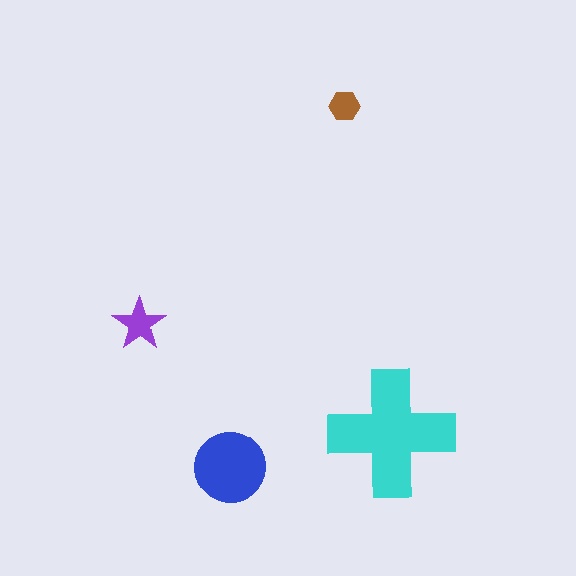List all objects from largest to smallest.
The cyan cross, the blue circle, the purple star, the brown hexagon.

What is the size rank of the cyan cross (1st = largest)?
1st.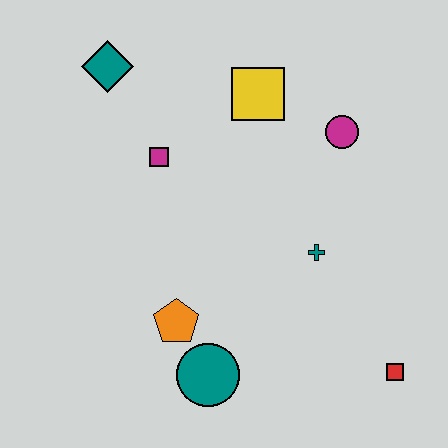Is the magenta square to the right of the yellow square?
No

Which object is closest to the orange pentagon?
The teal circle is closest to the orange pentagon.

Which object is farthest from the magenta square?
The red square is farthest from the magenta square.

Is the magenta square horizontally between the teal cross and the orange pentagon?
No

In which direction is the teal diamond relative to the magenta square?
The teal diamond is above the magenta square.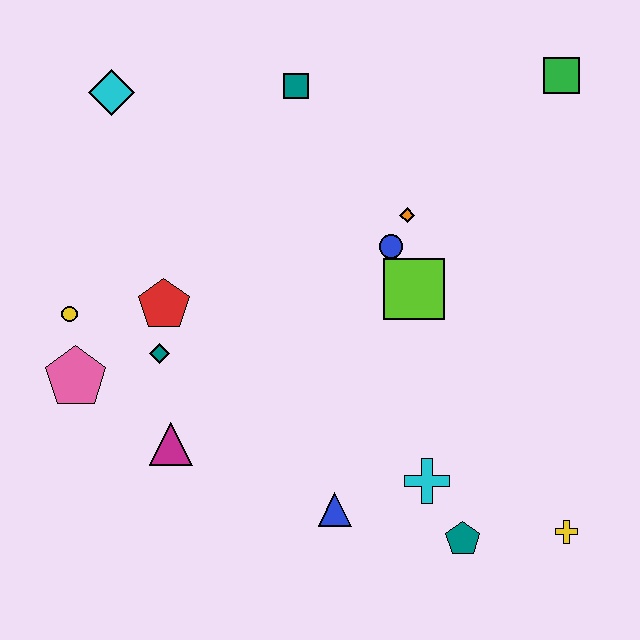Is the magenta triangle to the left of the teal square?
Yes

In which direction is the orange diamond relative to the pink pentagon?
The orange diamond is to the right of the pink pentagon.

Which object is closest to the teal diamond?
The red pentagon is closest to the teal diamond.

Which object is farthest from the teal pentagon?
The cyan diamond is farthest from the teal pentagon.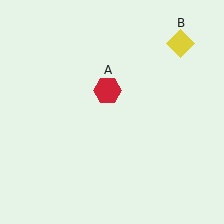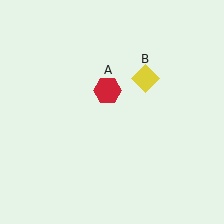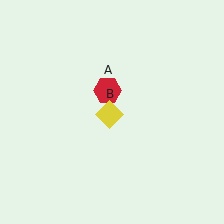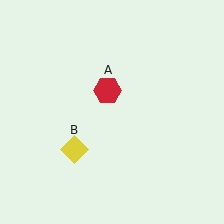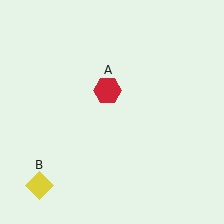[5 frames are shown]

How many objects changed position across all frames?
1 object changed position: yellow diamond (object B).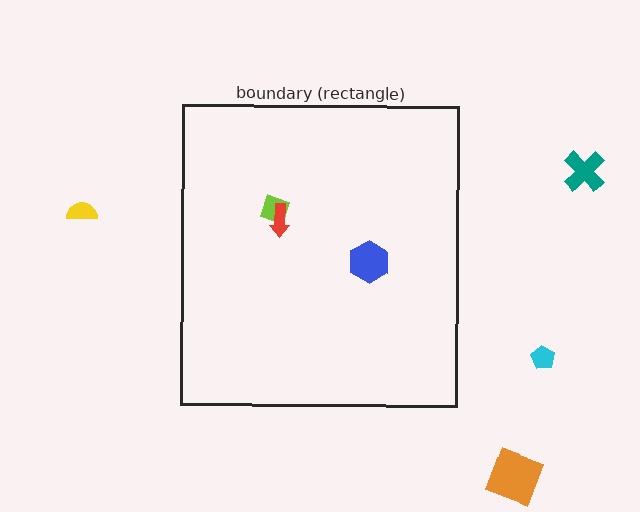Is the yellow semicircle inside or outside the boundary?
Outside.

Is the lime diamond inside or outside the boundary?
Inside.